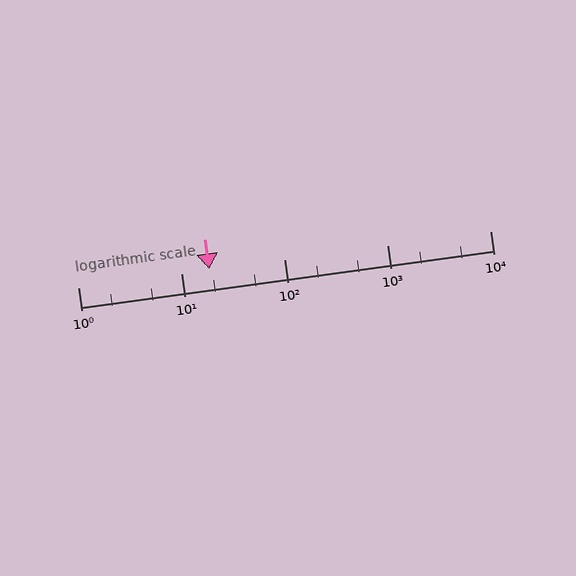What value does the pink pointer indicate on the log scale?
The pointer indicates approximately 19.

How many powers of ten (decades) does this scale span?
The scale spans 4 decades, from 1 to 10000.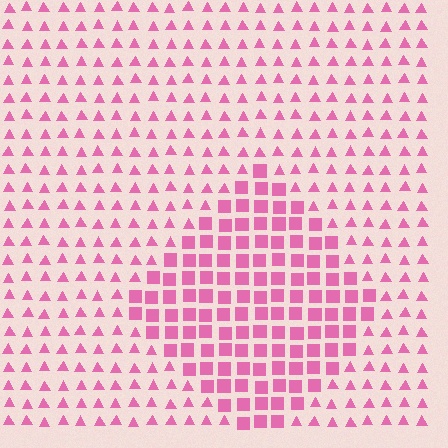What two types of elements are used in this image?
The image uses squares inside the diamond region and triangles outside it.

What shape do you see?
I see a diamond.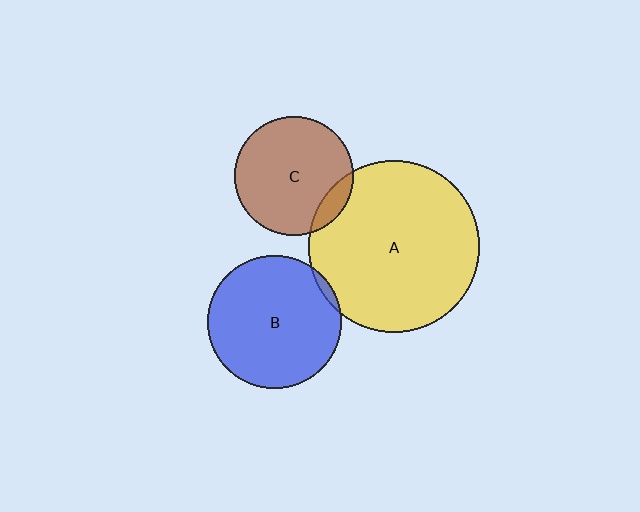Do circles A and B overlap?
Yes.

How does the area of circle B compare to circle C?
Approximately 1.3 times.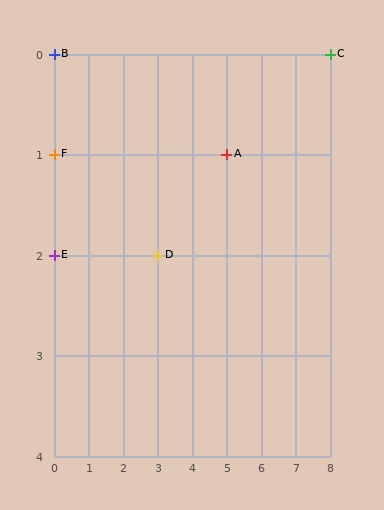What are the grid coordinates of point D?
Point D is at grid coordinates (3, 2).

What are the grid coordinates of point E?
Point E is at grid coordinates (0, 2).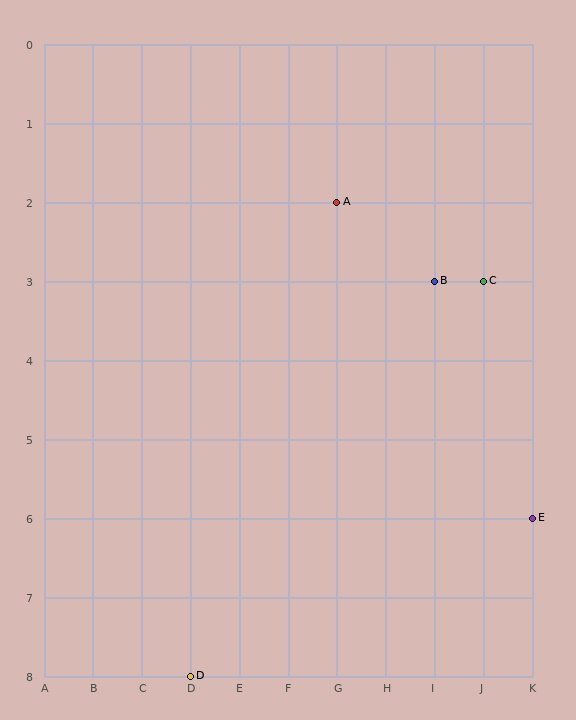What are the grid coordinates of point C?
Point C is at grid coordinates (J, 3).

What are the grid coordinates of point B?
Point B is at grid coordinates (I, 3).